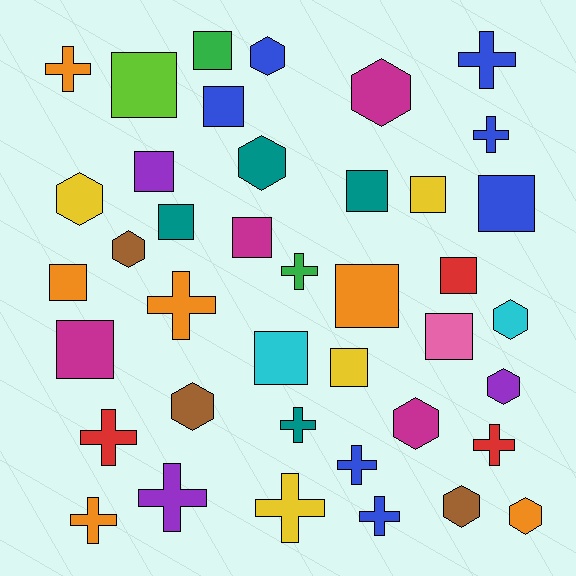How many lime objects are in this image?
There is 1 lime object.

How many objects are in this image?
There are 40 objects.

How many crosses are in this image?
There are 13 crosses.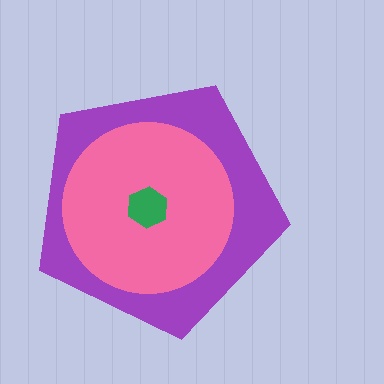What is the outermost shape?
The purple pentagon.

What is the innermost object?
The green hexagon.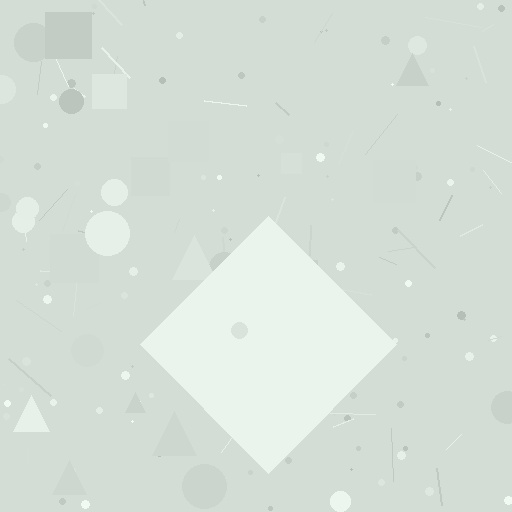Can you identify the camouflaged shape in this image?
The camouflaged shape is a diamond.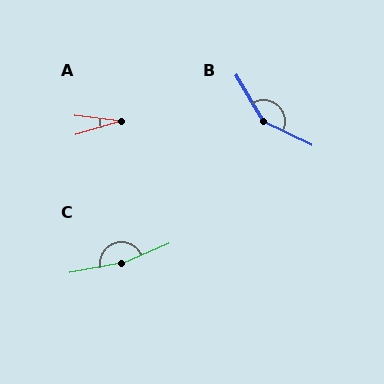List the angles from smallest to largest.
A (24°), B (146°), C (168°).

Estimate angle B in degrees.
Approximately 146 degrees.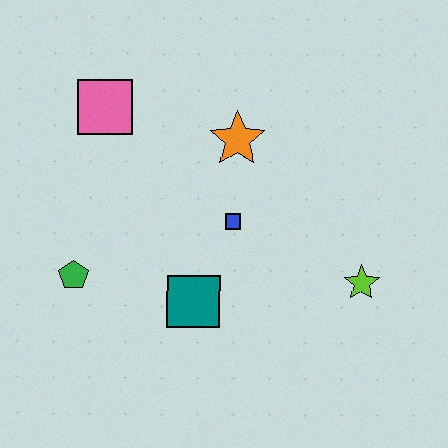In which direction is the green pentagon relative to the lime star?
The green pentagon is to the left of the lime star.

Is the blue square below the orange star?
Yes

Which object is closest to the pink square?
The orange star is closest to the pink square.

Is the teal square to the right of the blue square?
No